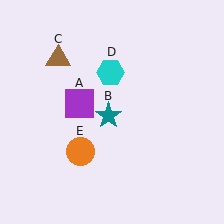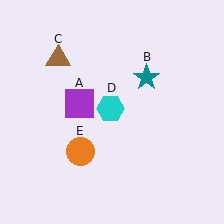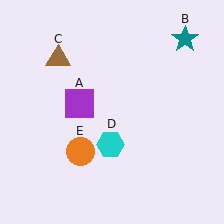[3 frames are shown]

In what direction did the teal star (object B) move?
The teal star (object B) moved up and to the right.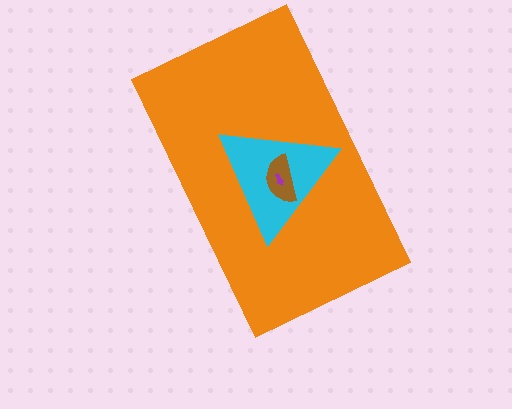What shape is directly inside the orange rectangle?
The cyan triangle.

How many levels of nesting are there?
4.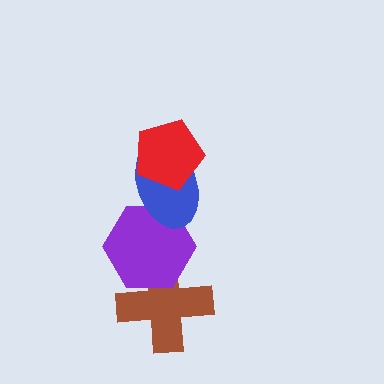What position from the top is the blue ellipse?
The blue ellipse is 2nd from the top.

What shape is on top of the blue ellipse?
The red pentagon is on top of the blue ellipse.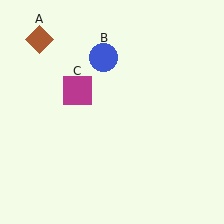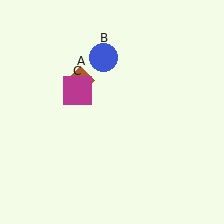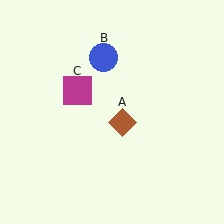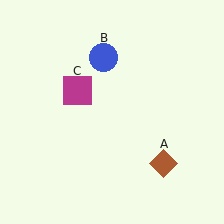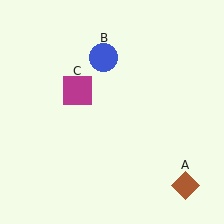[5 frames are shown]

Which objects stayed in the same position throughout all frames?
Blue circle (object B) and magenta square (object C) remained stationary.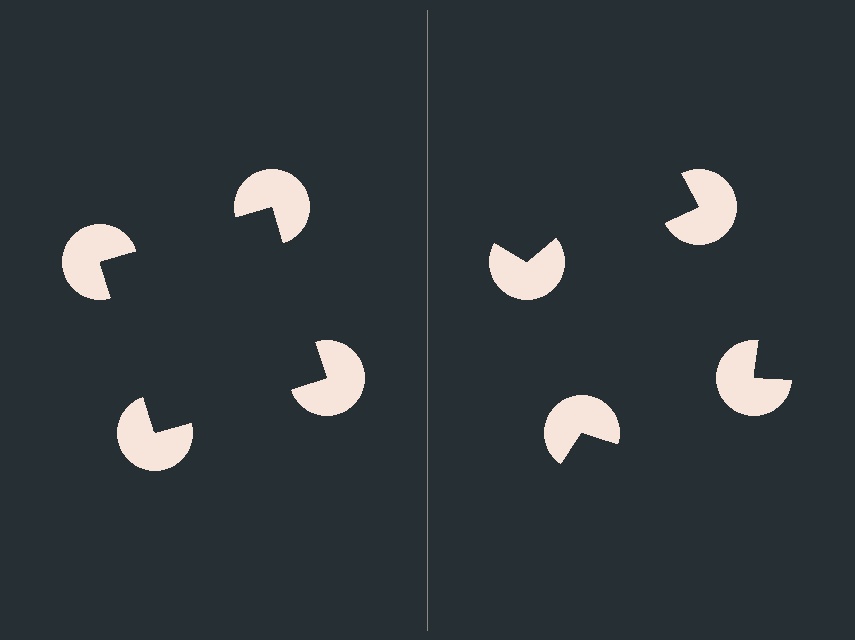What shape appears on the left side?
An illusory square.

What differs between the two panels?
The pac-man discs are positioned identically on both sides; only the wedge orientations differ. On the left they align to a square; on the right they are misaligned.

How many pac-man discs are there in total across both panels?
8 — 4 on each side.